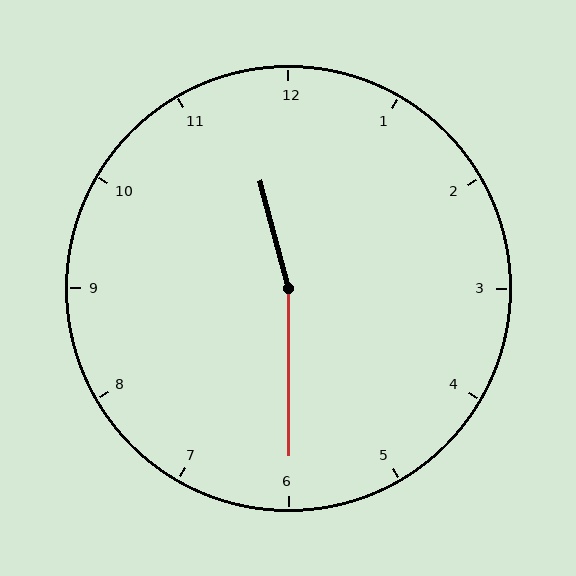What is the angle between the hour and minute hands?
Approximately 165 degrees.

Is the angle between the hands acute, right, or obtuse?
It is obtuse.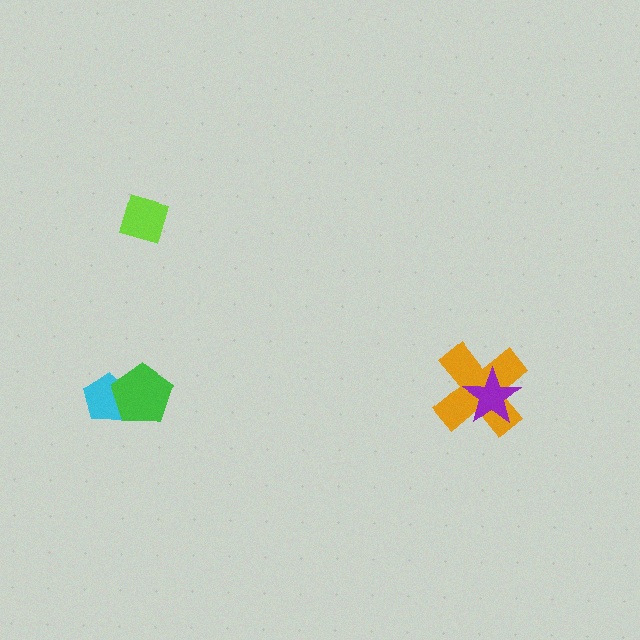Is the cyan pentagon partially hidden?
Yes, it is partially covered by another shape.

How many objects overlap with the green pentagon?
1 object overlaps with the green pentagon.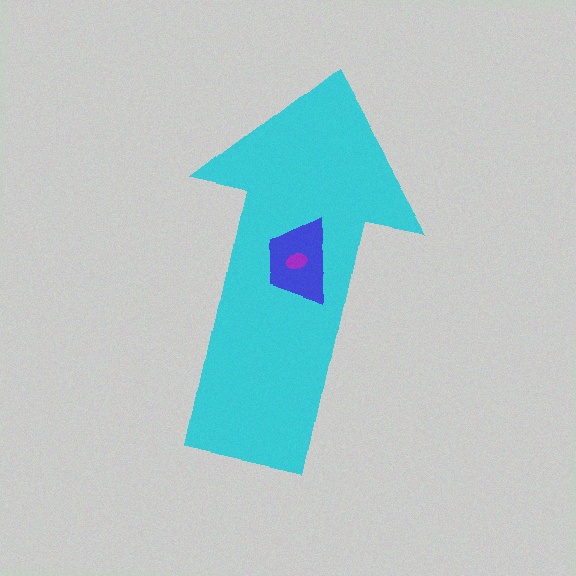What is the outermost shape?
The cyan arrow.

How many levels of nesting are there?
3.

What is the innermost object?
The purple ellipse.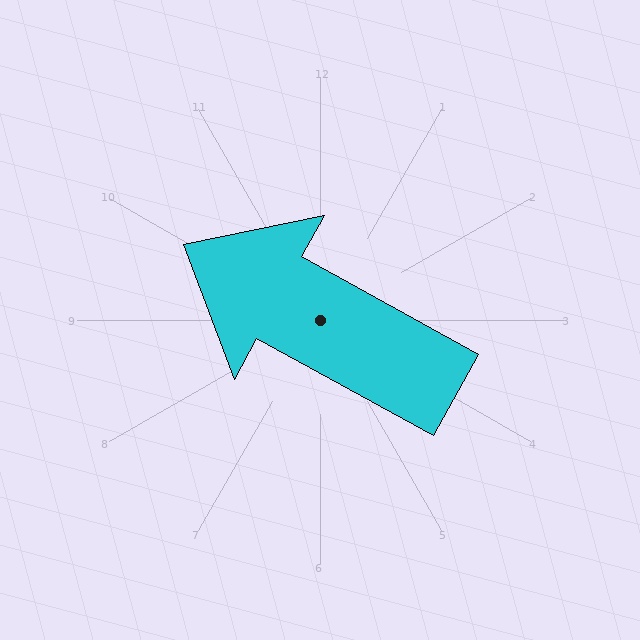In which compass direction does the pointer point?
Northwest.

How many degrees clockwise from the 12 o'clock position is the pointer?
Approximately 299 degrees.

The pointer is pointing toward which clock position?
Roughly 10 o'clock.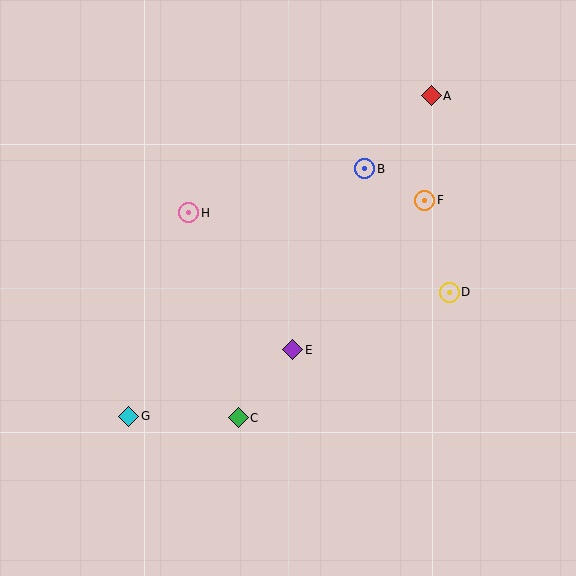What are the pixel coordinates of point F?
Point F is at (424, 200).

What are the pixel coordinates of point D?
Point D is at (449, 292).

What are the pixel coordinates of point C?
Point C is at (238, 418).